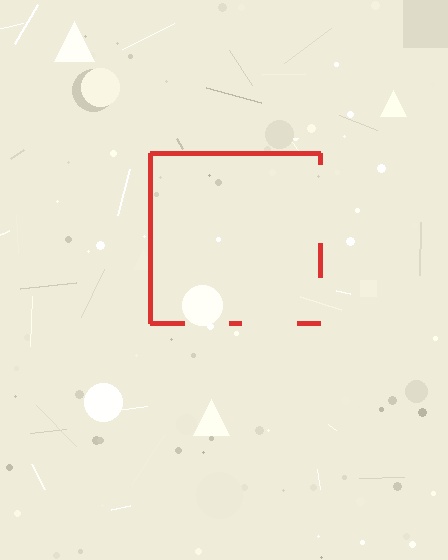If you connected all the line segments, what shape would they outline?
They would outline a square.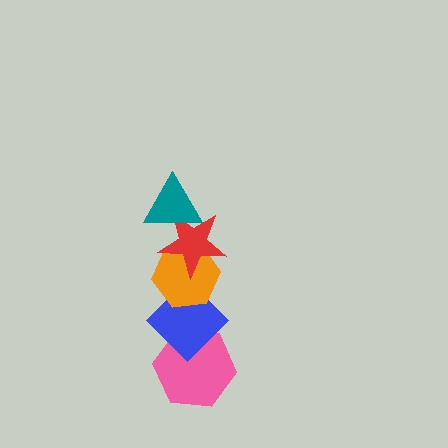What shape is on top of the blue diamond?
The orange hexagon is on top of the blue diamond.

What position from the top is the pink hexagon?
The pink hexagon is 5th from the top.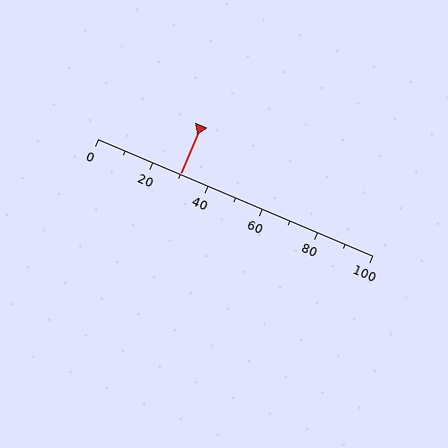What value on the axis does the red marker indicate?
The marker indicates approximately 30.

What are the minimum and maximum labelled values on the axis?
The axis runs from 0 to 100.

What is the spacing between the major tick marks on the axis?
The major ticks are spaced 20 apart.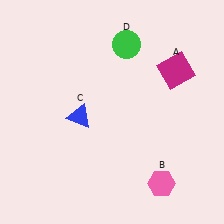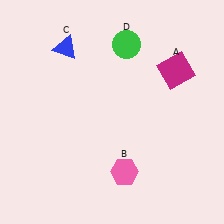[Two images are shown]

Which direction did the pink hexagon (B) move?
The pink hexagon (B) moved left.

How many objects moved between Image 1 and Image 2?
2 objects moved between the two images.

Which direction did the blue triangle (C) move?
The blue triangle (C) moved up.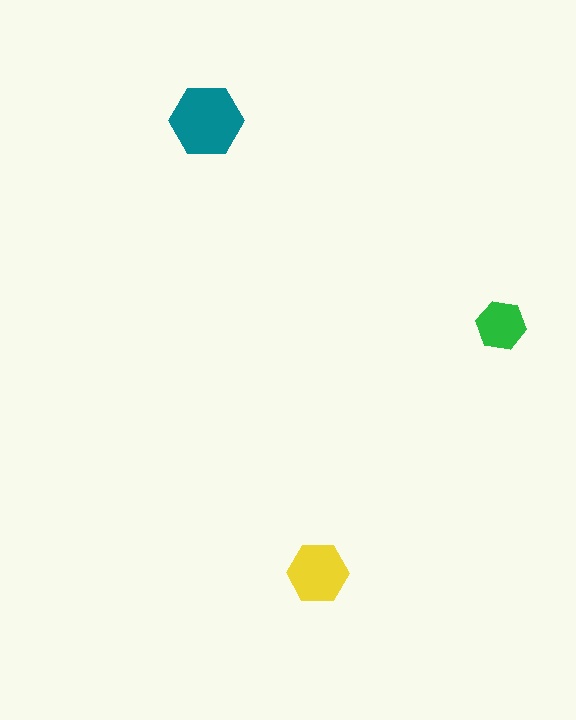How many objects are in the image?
There are 3 objects in the image.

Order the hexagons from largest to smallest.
the teal one, the yellow one, the green one.